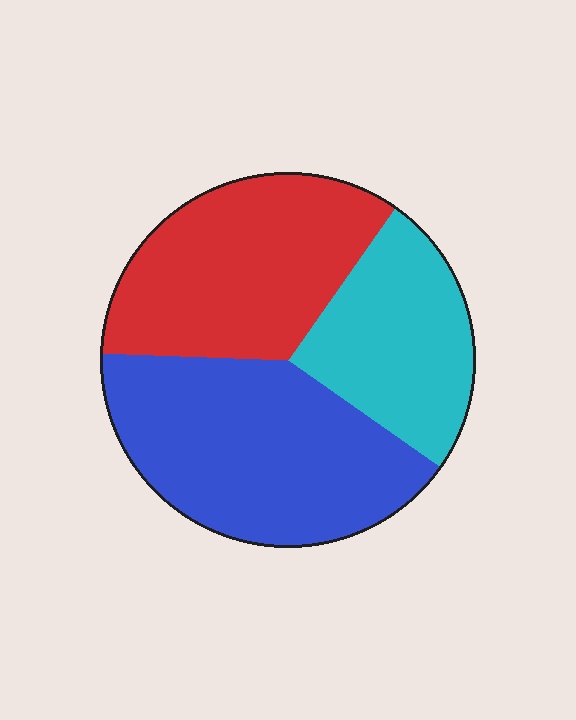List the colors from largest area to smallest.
From largest to smallest: blue, red, cyan.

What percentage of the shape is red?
Red takes up about one third (1/3) of the shape.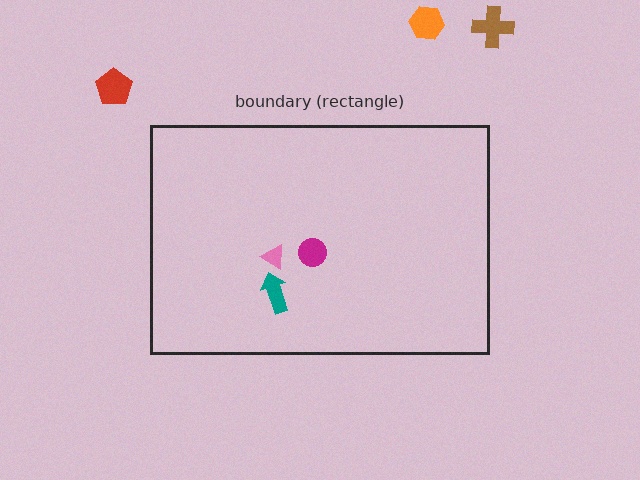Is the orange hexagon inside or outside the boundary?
Outside.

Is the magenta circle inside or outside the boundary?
Inside.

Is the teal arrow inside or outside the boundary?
Inside.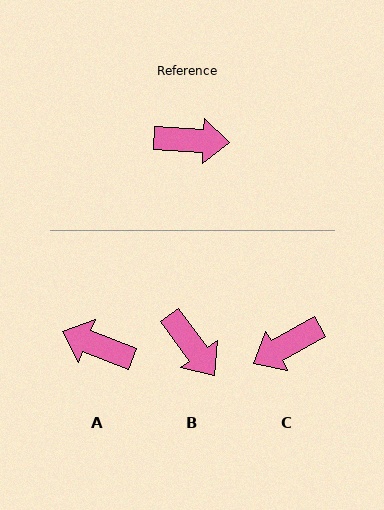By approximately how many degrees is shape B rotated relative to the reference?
Approximately 50 degrees clockwise.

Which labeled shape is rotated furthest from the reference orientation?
A, about 161 degrees away.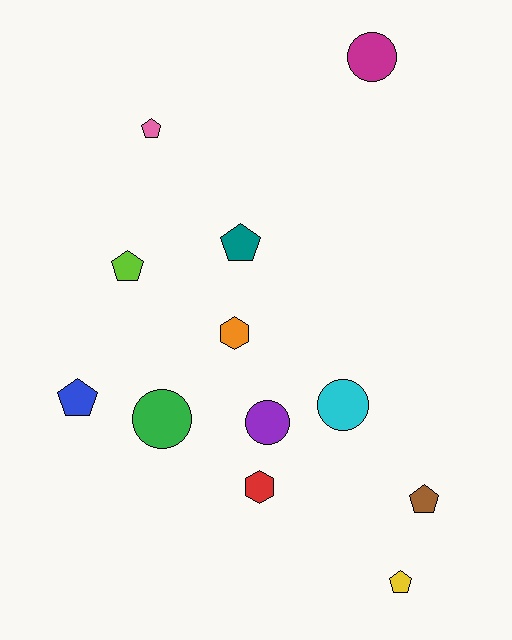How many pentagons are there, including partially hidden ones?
There are 6 pentagons.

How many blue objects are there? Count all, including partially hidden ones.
There is 1 blue object.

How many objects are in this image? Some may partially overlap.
There are 12 objects.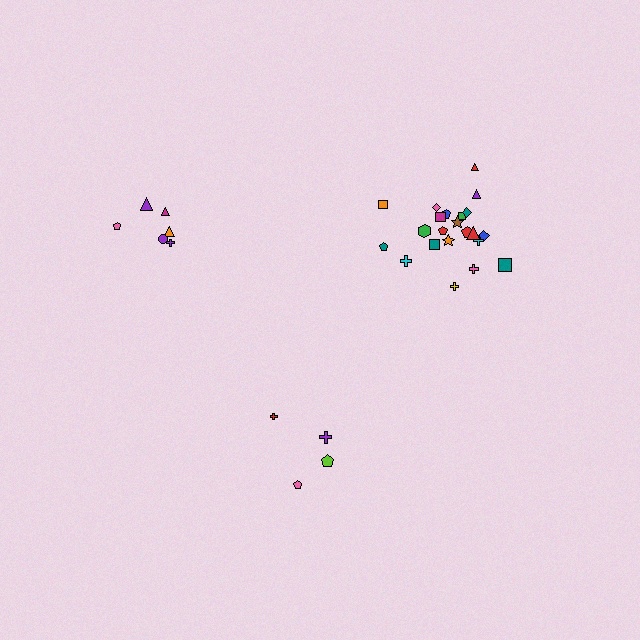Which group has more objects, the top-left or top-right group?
The top-right group.